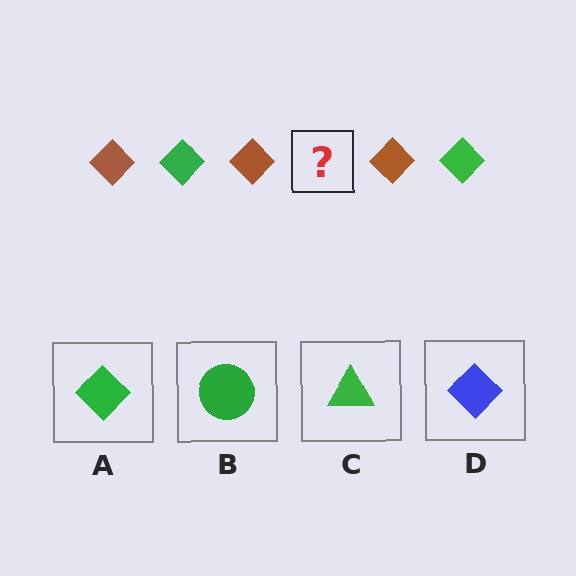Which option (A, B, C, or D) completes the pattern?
A.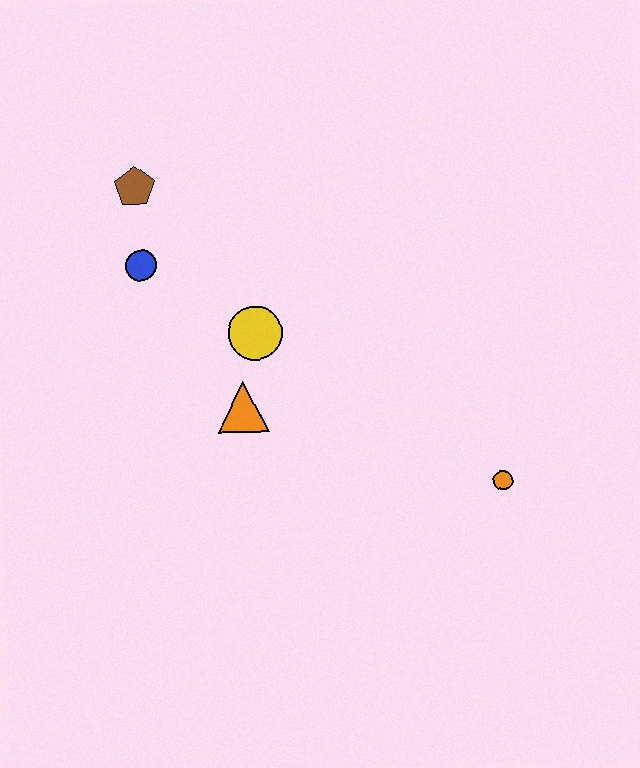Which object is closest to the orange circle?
The orange triangle is closest to the orange circle.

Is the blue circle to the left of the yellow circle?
Yes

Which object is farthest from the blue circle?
The orange circle is farthest from the blue circle.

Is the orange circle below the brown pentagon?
Yes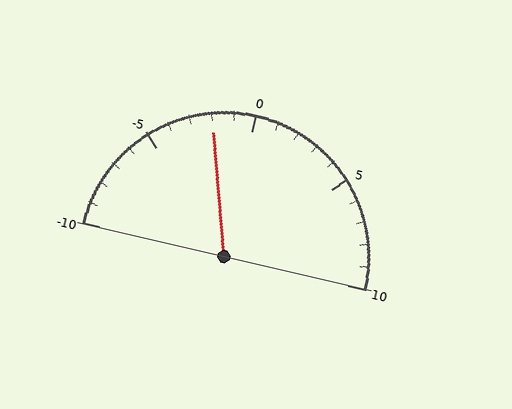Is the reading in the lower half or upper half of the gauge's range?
The reading is in the lower half of the range (-10 to 10).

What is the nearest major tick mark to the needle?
The nearest major tick mark is 0.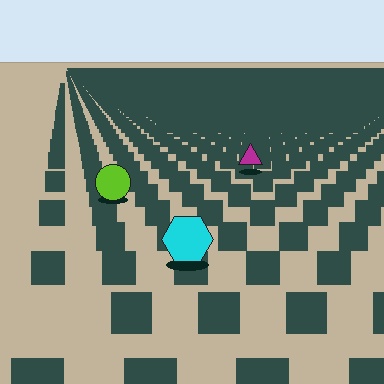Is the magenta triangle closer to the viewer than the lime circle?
No. The lime circle is closer — you can tell from the texture gradient: the ground texture is coarser near it.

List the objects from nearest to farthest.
From nearest to farthest: the cyan hexagon, the lime circle, the magenta triangle.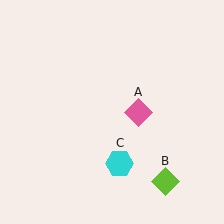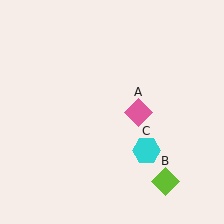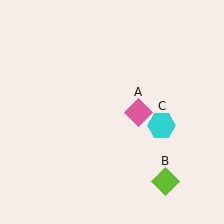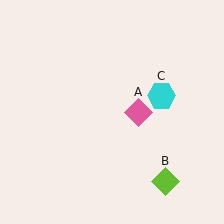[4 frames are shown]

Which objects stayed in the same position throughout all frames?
Pink diamond (object A) and lime diamond (object B) remained stationary.